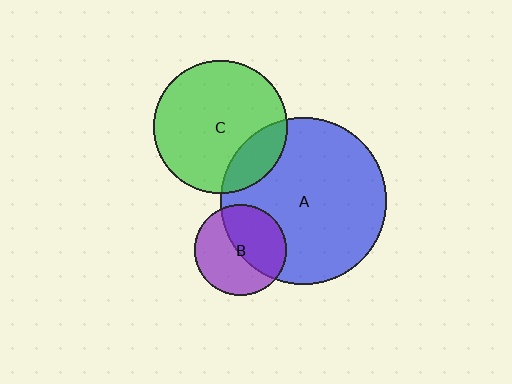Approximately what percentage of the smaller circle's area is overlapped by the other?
Approximately 20%.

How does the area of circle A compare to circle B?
Approximately 3.3 times.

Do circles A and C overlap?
Yes.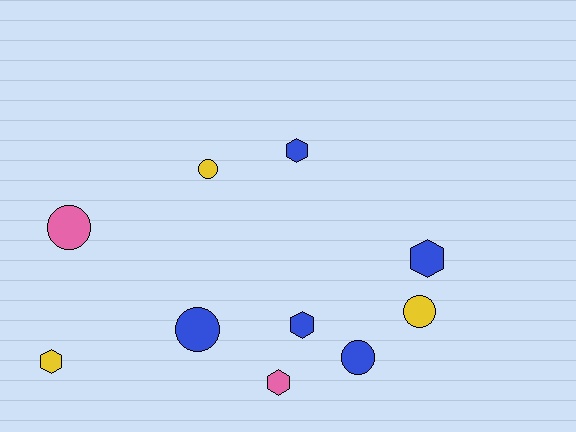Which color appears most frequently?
Blue, with 5 objects.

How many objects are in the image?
There are 10 objects.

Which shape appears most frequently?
Hexagon, with 5 objects.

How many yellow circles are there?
There are 2 yellow circles.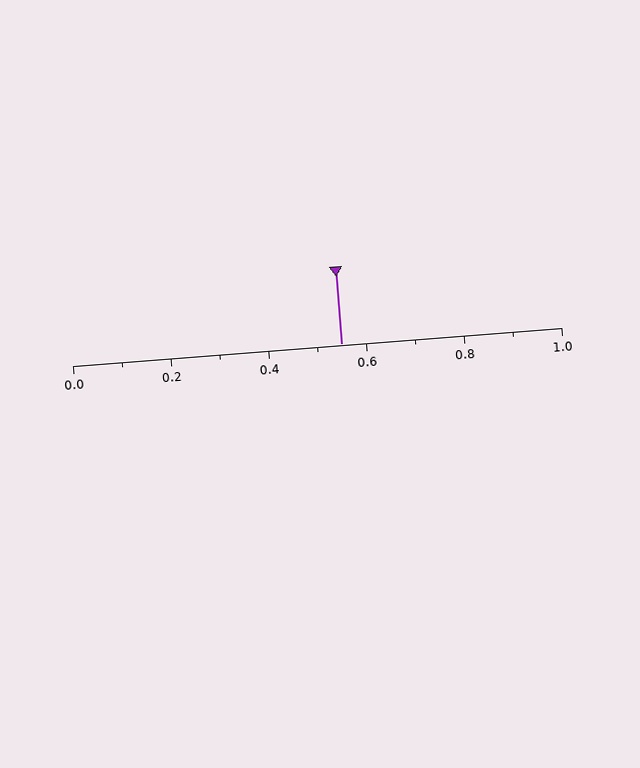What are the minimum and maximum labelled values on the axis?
The axis runs from 0.0 to 1.0.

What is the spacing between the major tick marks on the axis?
The major ticks are spaced 0.2 apart.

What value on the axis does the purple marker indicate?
The marker indicates approximately 0.55.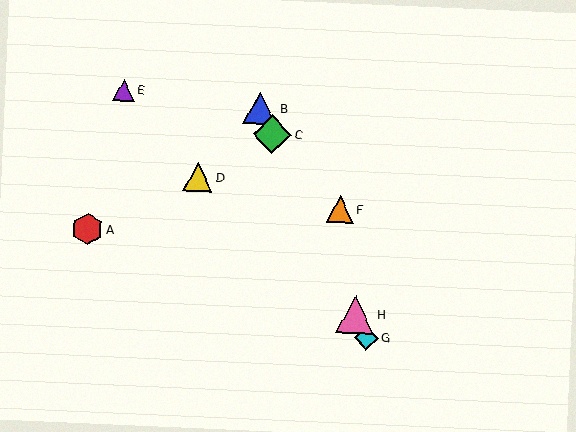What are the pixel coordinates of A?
Object A is at (87, 229).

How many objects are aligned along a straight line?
4 objects (B, C, G, H) are aligned along a straight line.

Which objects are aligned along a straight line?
Objects B, C, G, H are aligned along a straight line.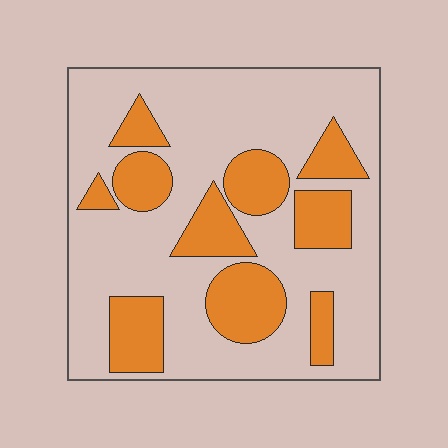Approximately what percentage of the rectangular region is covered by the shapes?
Approximately 30%.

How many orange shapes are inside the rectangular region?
10.